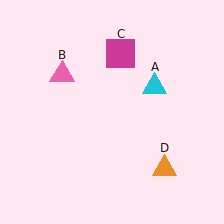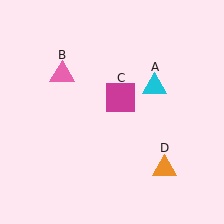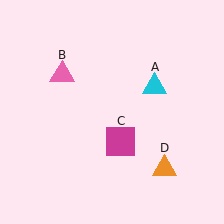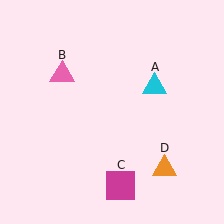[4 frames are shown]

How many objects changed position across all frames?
1 object changed position: magenta square (object C).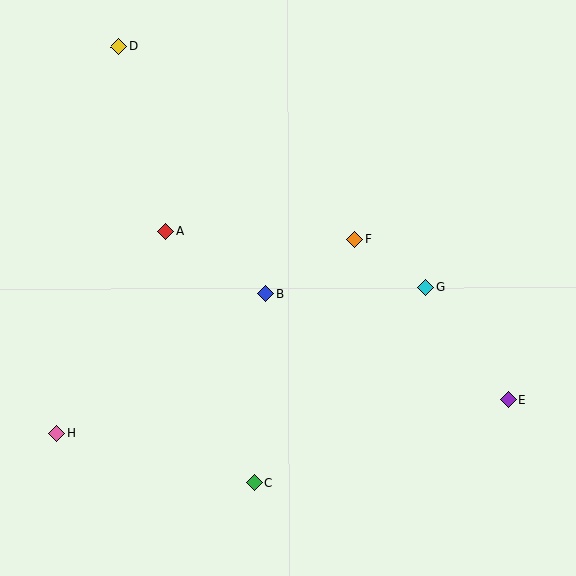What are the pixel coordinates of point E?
Point E is at (509, 400).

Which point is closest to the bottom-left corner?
Point H is closest to the bottom-left corner.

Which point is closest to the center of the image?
Point B at (266, 294) is closest to the center.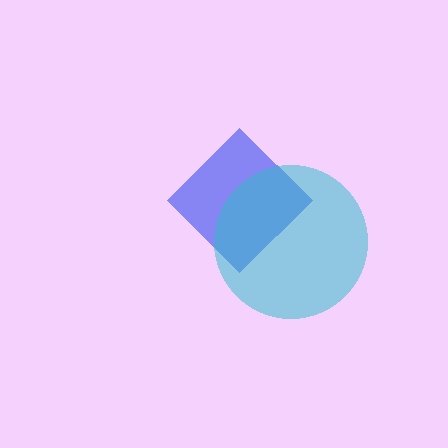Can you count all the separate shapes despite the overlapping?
Yes, there are 2 separate shapes.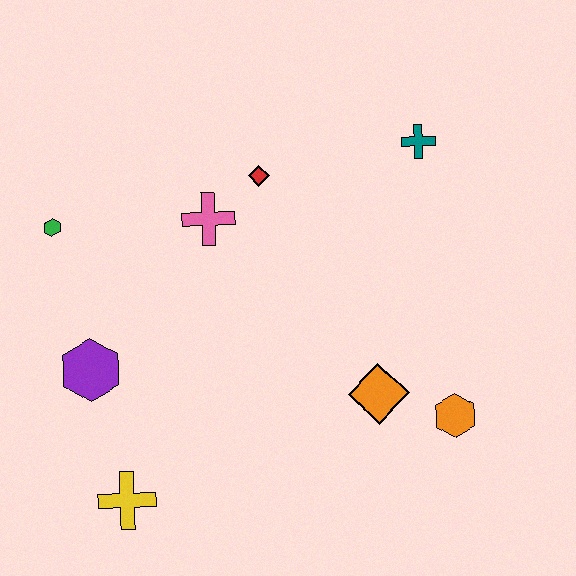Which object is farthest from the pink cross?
The orange hexagon is farthest from the pink cross.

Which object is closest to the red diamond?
The pink cross is closest to the red diamond.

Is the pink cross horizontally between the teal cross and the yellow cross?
Yes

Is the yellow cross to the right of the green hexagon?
Yes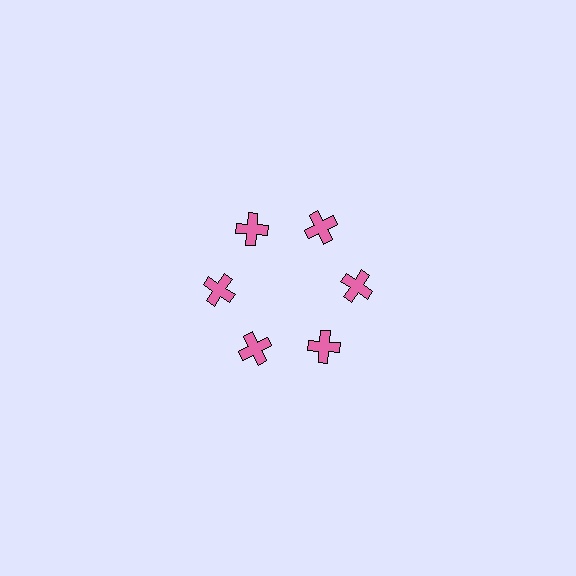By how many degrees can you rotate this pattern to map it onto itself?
The pattern maps onto itself every 60 degrees of rotation.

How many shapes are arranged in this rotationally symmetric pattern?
There are 6 shapes, arranged in 6 groups of 1.